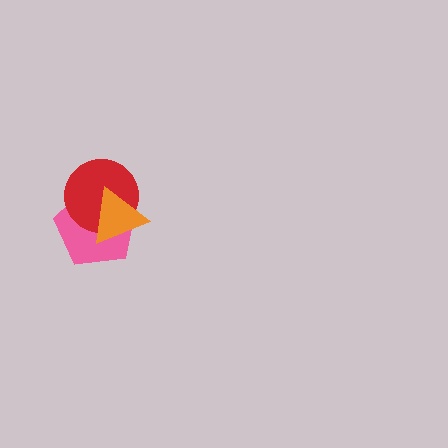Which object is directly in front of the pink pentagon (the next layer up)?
The red circle is directly in front of the pink pentagon.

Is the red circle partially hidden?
Yes, it is partially covered by another shape.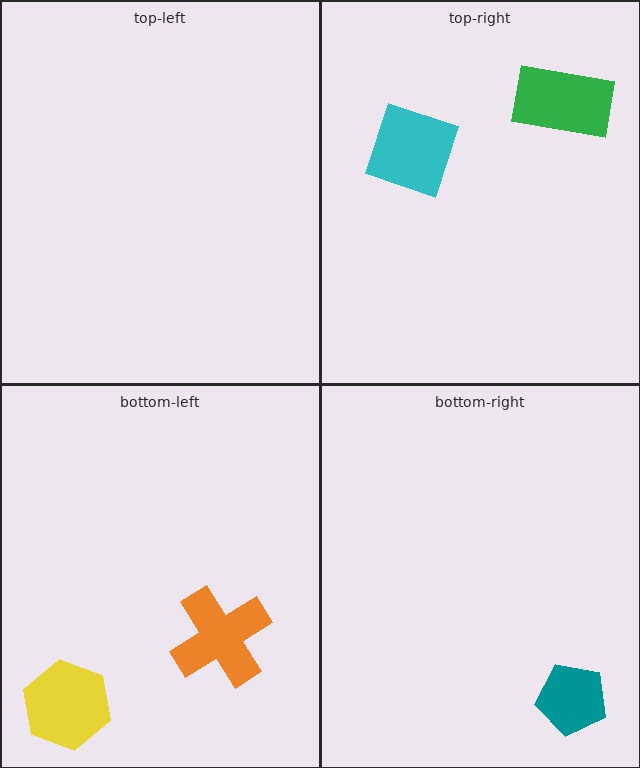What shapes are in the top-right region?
The cyan diamond, the green rectangle.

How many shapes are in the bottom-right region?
1.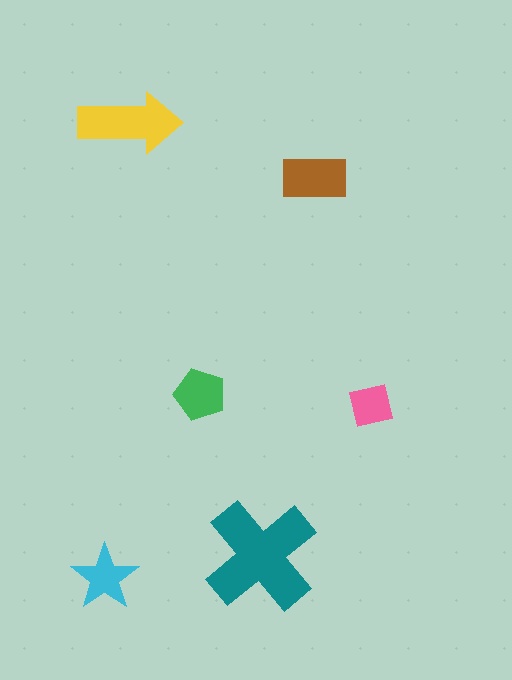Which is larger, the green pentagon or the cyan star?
The green pentagon.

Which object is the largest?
The teal cross.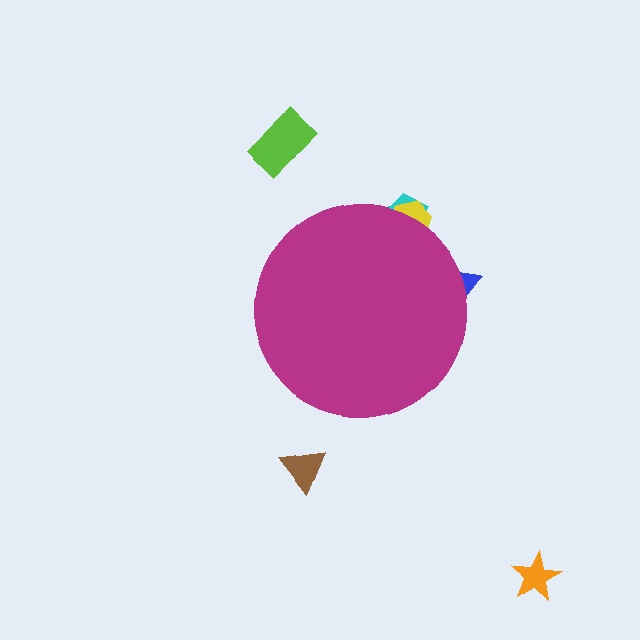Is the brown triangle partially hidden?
No, the brown triangle is fully visible.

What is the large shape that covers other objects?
A magenta circle.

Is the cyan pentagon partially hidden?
Yes, the cyan pentagon is partially hidden behind the magenta circle.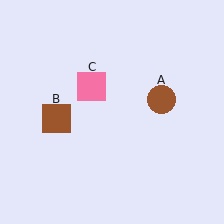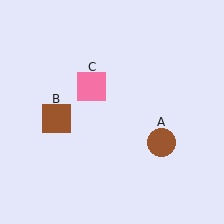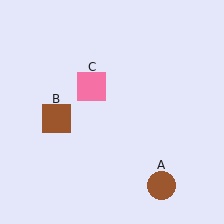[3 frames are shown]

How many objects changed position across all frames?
1 object changed position: brown circle (object A).